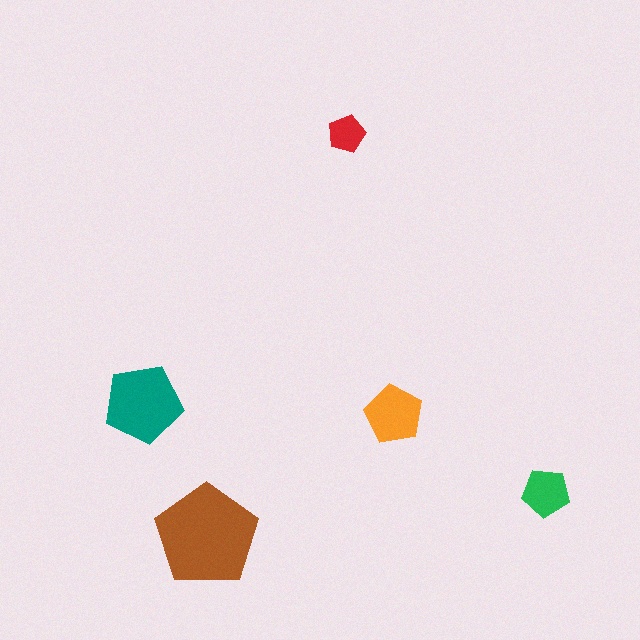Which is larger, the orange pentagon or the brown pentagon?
The brown one.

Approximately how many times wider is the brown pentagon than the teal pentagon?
About 1.5 times wider.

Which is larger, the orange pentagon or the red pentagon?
The orange one.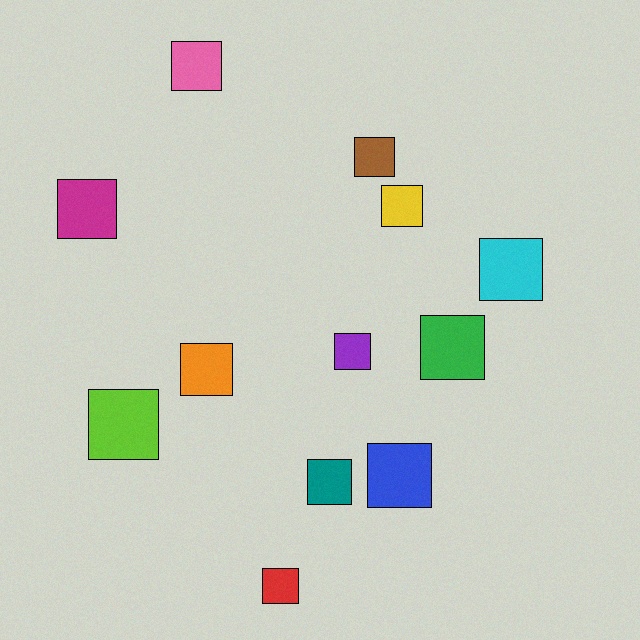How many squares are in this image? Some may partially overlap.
There are 12 squares.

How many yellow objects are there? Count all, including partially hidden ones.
There is 1 yellow object.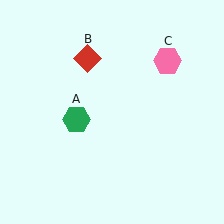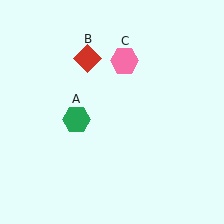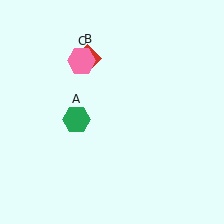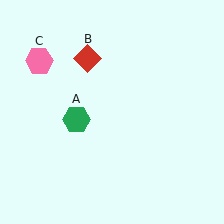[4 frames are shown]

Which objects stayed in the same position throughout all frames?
Green hexagon (object A) and red diamond (object B) remained stationary.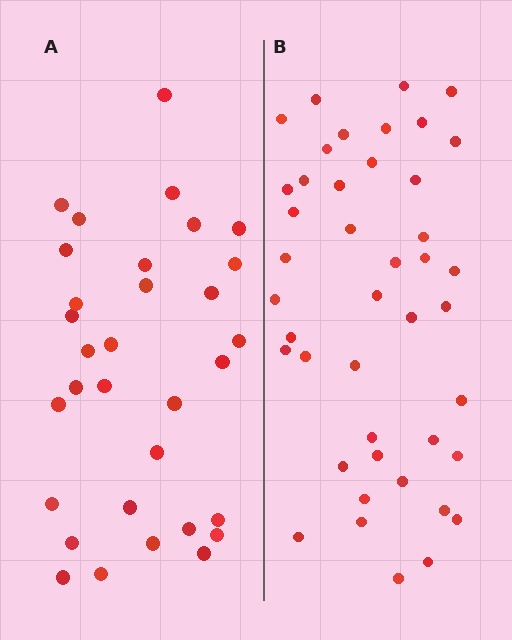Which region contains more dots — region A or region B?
Region B (the right region) has more dots.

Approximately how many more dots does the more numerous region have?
Region B has roughly 12 or so more dots than region A.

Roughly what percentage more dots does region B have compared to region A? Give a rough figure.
About 35% more.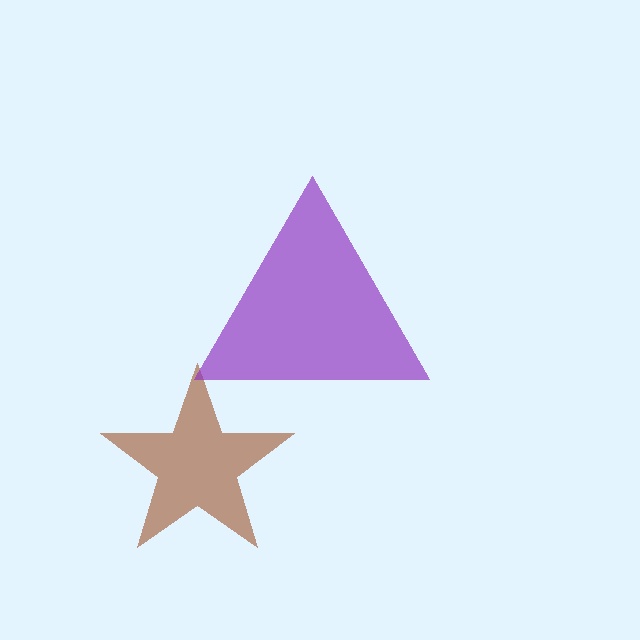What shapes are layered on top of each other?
The layered shapes are: a brown star, a purple triangle.